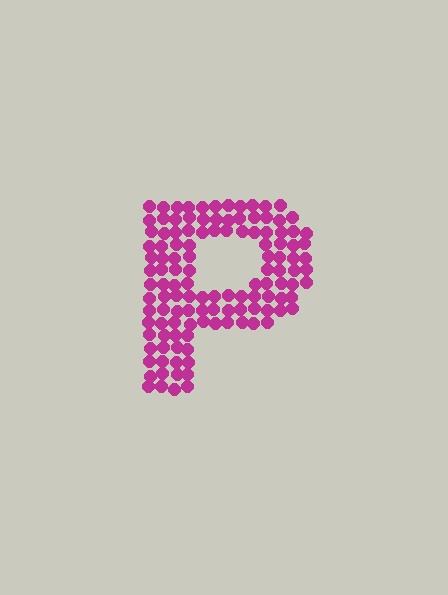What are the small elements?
The small elements are circles.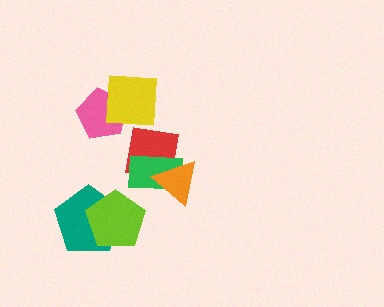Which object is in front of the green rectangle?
The orange triangle is in front of the green rectangle.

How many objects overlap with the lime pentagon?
1 object overlaps with the lime pentagon.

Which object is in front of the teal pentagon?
The lime pentagon is in front of the teal pentagon.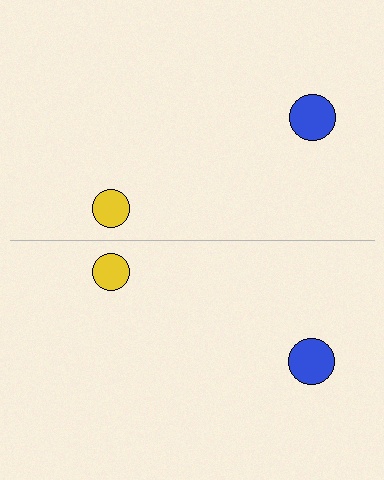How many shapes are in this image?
There are 4 shapes in this image.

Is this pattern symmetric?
Yes, this pattern has bilateral (reflection) symmetry.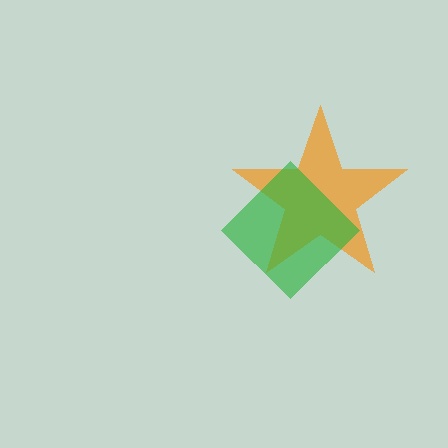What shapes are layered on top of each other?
The layered shapes are: an orange star, a green diamond.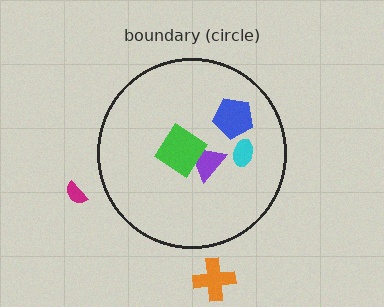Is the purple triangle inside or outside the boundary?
Inside.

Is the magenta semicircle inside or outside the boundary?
Outside.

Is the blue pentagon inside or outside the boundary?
Inside.